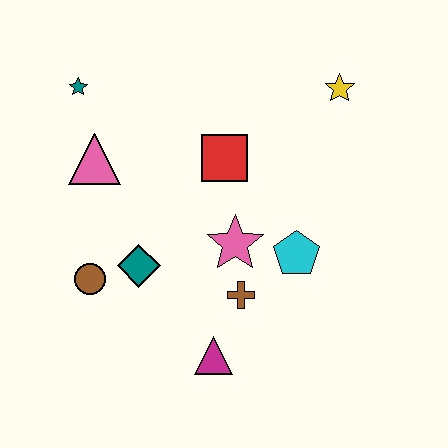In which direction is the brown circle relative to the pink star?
The brown circle is to the left of the pink star.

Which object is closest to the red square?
The pink star is closest to the red square.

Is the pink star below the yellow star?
Yes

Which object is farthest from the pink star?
The teal star is farthest from the pink star.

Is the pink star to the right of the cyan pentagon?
No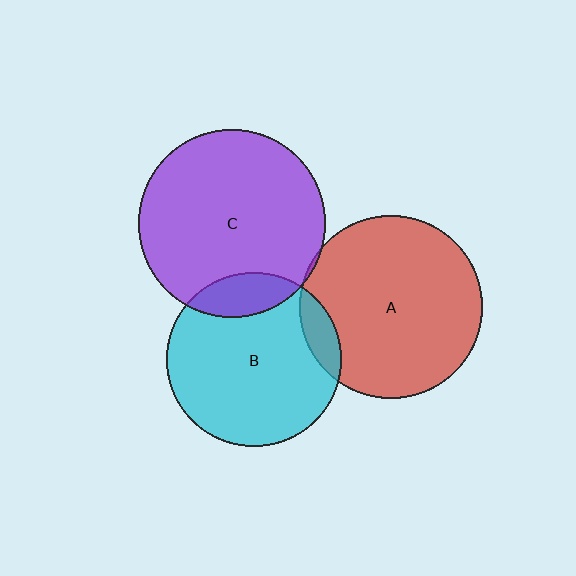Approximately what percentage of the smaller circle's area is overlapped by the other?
Approximately 10%.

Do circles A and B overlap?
Yes.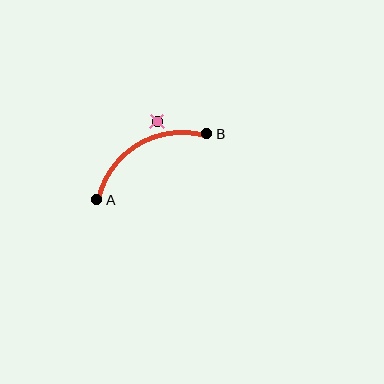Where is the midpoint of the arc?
The arc midpoint is the point on the curve farthest from the straight line joining A and B. It sits above that line.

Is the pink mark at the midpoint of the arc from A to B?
No — the pink mark does not lie on the arc at all. It sits slightly outside the curve.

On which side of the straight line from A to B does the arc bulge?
The arc bulges above the straight line connecting A and B.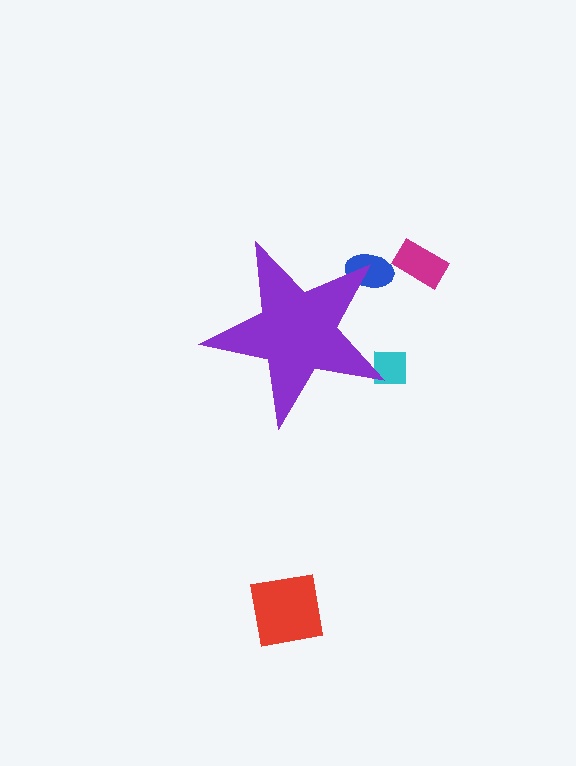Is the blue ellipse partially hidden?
Yes, the blue ellipse is partially hidden behind the purple star.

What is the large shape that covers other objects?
A purple star.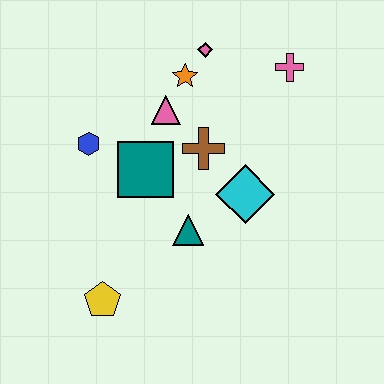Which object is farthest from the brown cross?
The yellow pentagon is farthest from the brown cross.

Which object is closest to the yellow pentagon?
The teal triangle is closest to the yellow pentagon.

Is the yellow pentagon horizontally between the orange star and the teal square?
No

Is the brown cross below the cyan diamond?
No